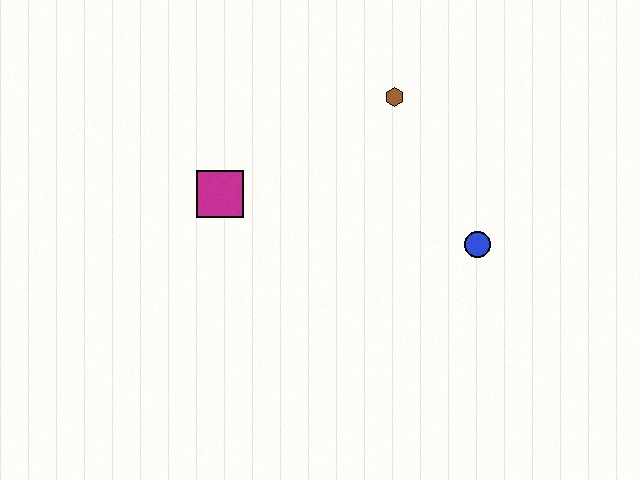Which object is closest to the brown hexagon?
The blue circle is closest to the brown hexagon.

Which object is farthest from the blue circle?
The magenta square is farthest from the blue circle.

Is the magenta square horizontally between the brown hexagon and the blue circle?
No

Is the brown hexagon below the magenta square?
No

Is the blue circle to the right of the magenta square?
Yes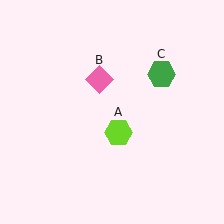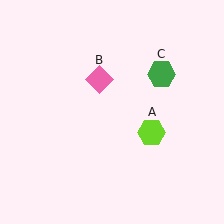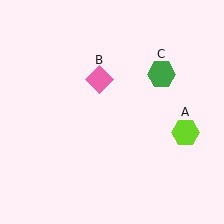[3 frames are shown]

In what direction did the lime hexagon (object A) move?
The lime hexagon (object A) moved right.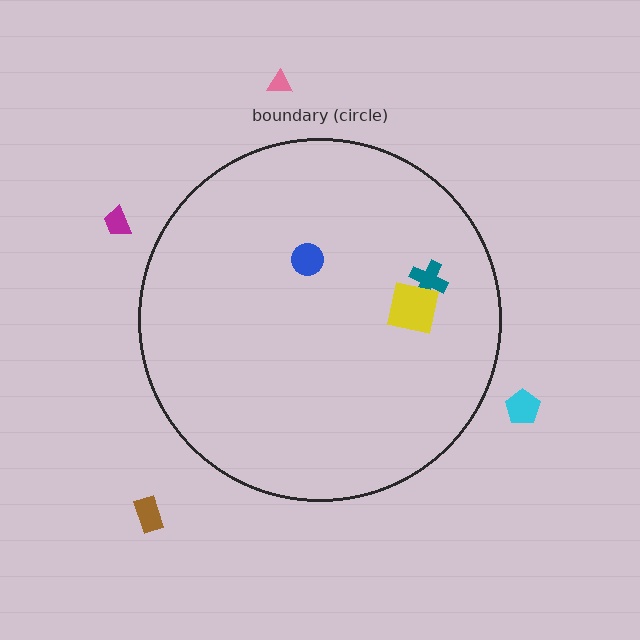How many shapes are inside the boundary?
3 inside, 4 outside.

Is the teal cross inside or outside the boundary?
Inside.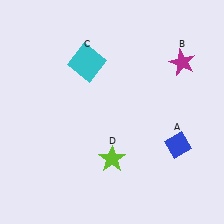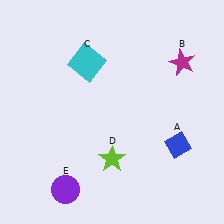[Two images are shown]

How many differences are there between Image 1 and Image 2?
There is 1 difference between the two images.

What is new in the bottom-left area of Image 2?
A purple circle (E) was added in the bottom-left area of Image 2.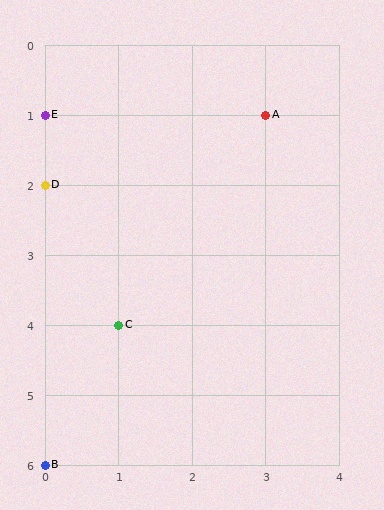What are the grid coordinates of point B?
Point B is at grid coordinates (0, 6).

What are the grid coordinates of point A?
Point A is at grid coordinates (3, 1).